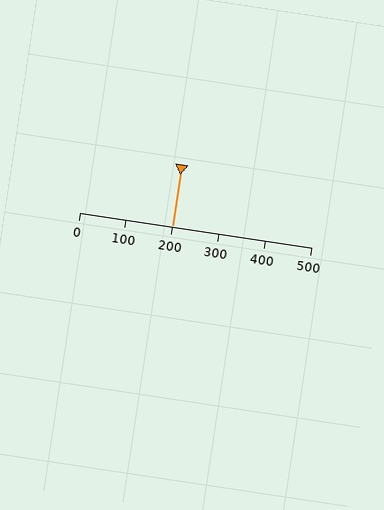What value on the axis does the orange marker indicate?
The marker indicates approximately 200.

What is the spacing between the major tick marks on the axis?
The major ticks are spaced 100 apart.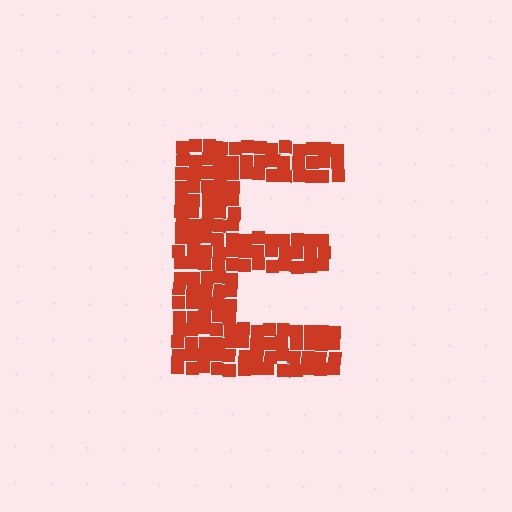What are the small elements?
The small elements are squares.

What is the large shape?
The large shape is the letter E.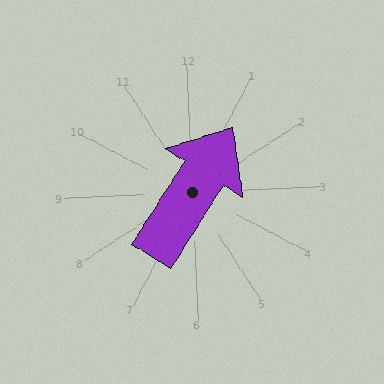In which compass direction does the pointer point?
Northeast.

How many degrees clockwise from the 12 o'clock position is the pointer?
Approximately 35 degrees.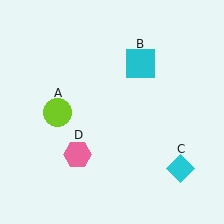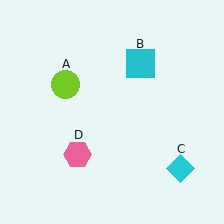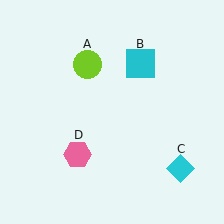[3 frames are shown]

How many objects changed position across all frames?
1 object changed position: lime circle (object A).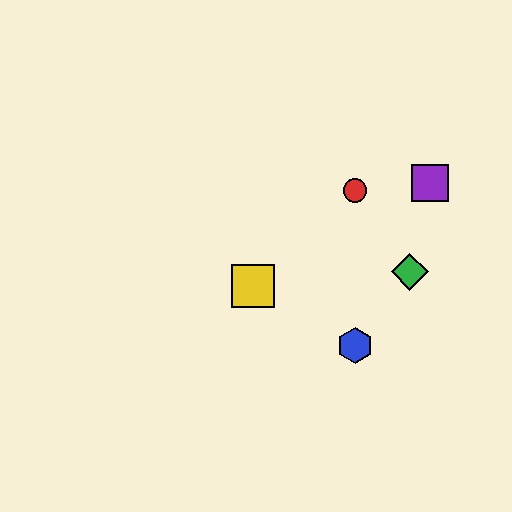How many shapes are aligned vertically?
2 shapes (the red circle, the blue hexagon) are aligned vertically.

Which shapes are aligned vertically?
The red circle, the blue hexagon are aligned vertically.